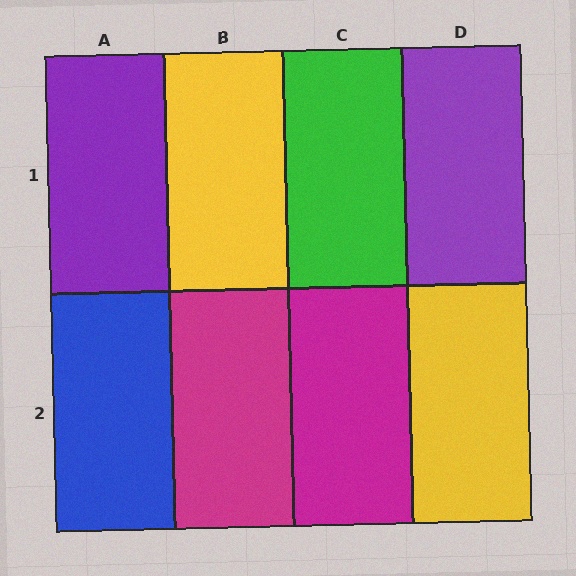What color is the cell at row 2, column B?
Magenta.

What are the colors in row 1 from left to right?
Purple, yellow, green, purple.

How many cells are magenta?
2 cells are magenta.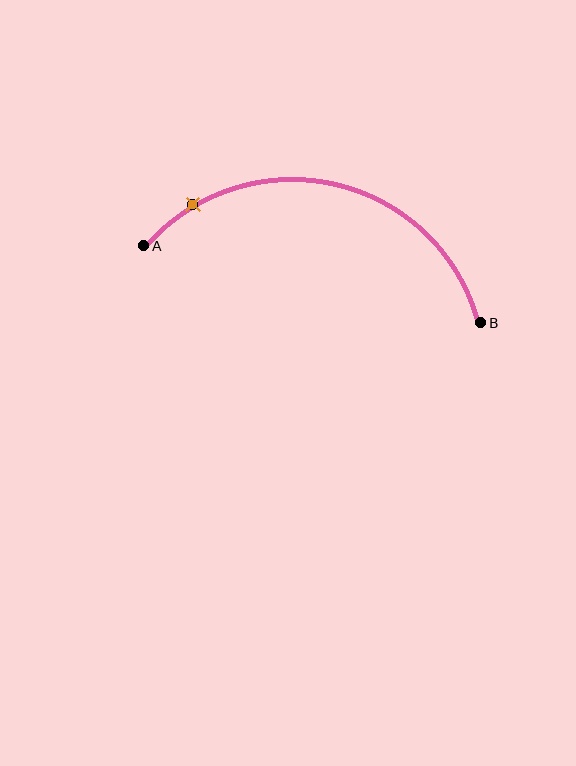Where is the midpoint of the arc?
The arc midpoint is the point on the curve farthest from the straight line joining A and B. It sits above that line.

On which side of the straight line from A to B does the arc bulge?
The arc bulges above the straight line connecting A and B.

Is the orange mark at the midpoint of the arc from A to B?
No. The orange mark lies on the arc but is closer to endpoint A. The arc midpoint would be at the point on the curve equidistant along the arc from both A and B.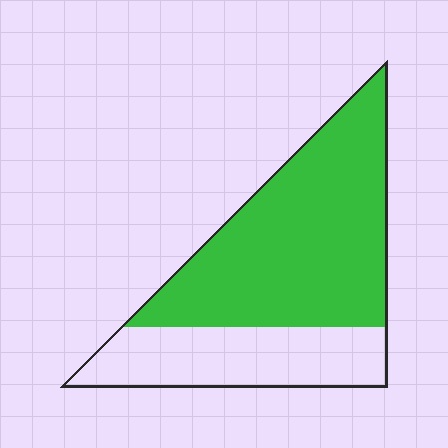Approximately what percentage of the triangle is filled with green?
Approximately 65%.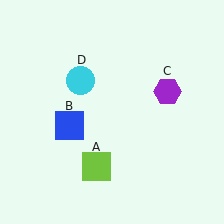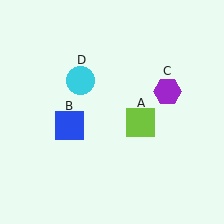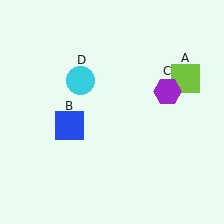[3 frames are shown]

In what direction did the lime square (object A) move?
The lime square (object A) moved up and to the right.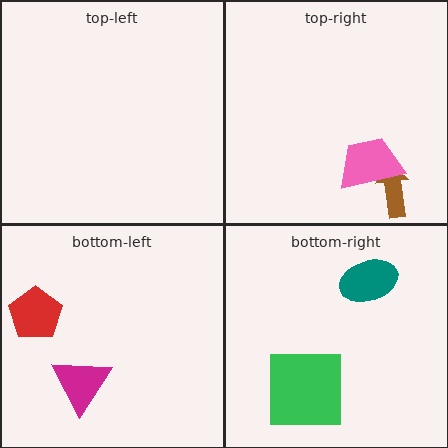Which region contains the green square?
The bottom-right region.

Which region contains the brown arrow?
The top-right region.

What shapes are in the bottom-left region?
The red pentagon, the magenta triangle.